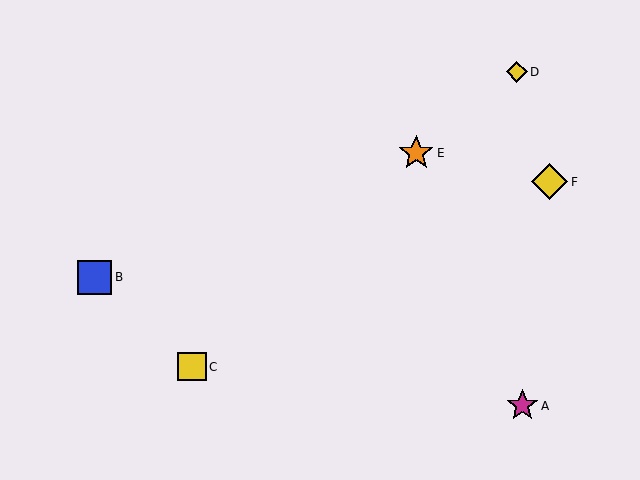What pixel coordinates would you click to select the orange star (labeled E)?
Click at (416, 153) to select the orange star E.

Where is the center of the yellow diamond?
The center of the yellow diamond is at (550, 182).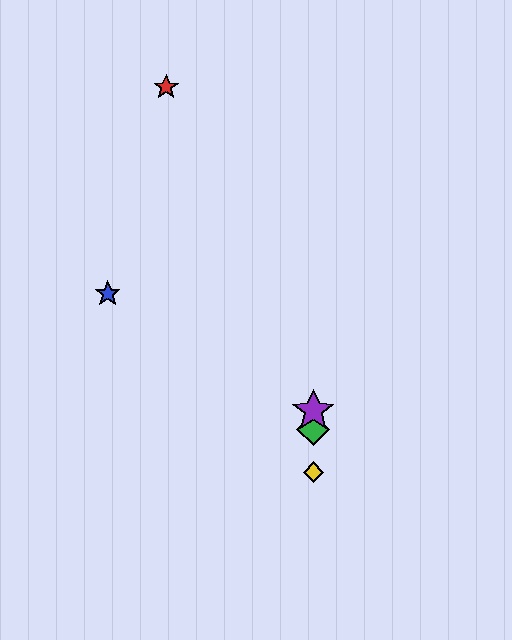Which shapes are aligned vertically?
The green diamond, the yellow diamond, the purple star are aligned vertically.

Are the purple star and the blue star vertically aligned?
No, the purple star is at x≈313 and the blue star is at x≈108.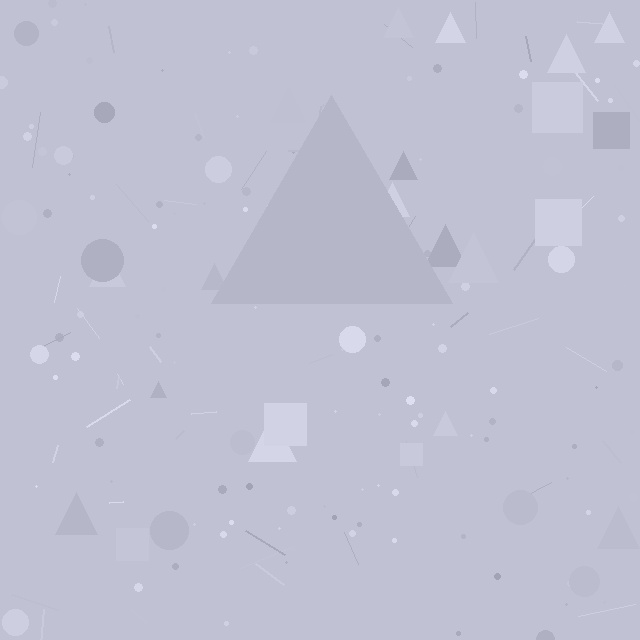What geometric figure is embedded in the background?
A triangle is embedded in the background.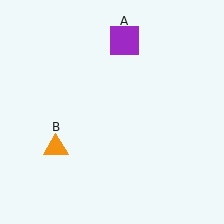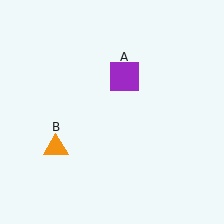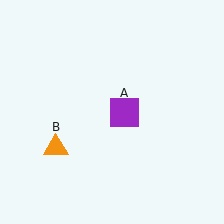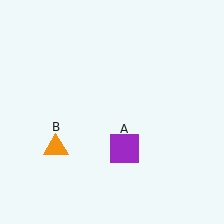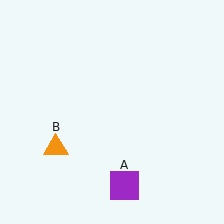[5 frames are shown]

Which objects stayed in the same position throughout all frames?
Orange triangle (object B) remained stationary.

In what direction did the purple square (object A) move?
The purple square (object A) moved down.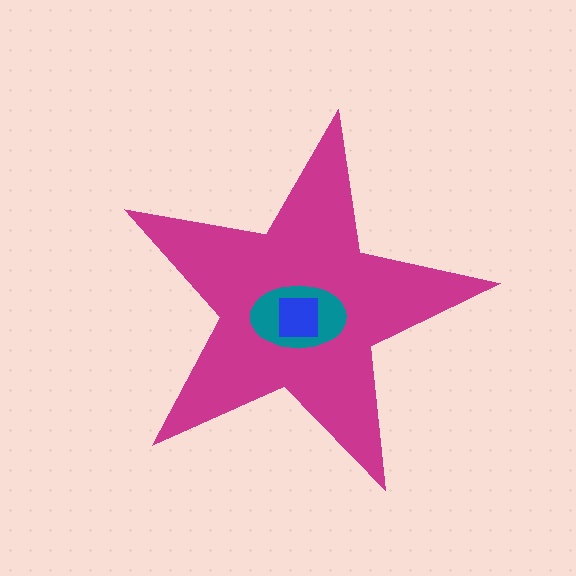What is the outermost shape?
The magenta star.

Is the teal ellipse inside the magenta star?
Yes.